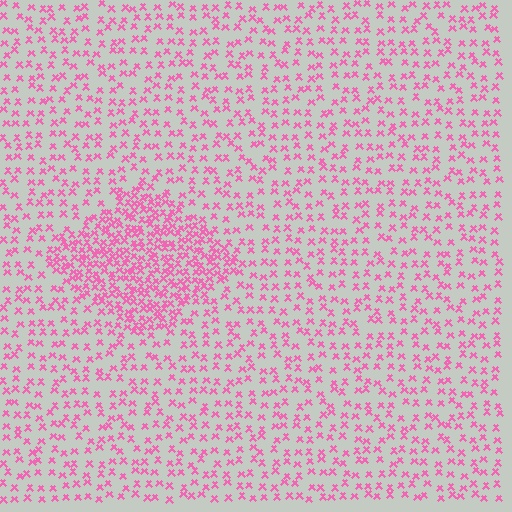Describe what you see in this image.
The image contains small pink elements arranged at two different densities. A diamond-shaped region is visible where the elements are more densely packed than the surrounding area.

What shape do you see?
I see a diamond.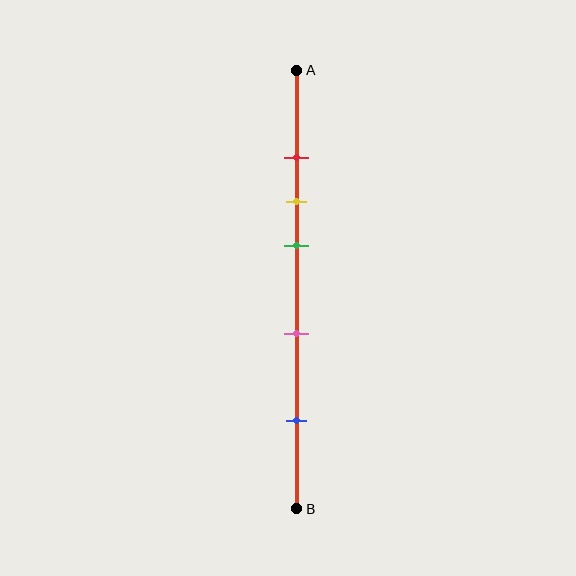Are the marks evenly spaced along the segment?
No, the marks are not evenly spaced.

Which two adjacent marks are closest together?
The red and yellow marks are the closest adjacent pair.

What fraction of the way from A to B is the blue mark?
The blue mark is approximately 80% (0.8) of the way from A to B.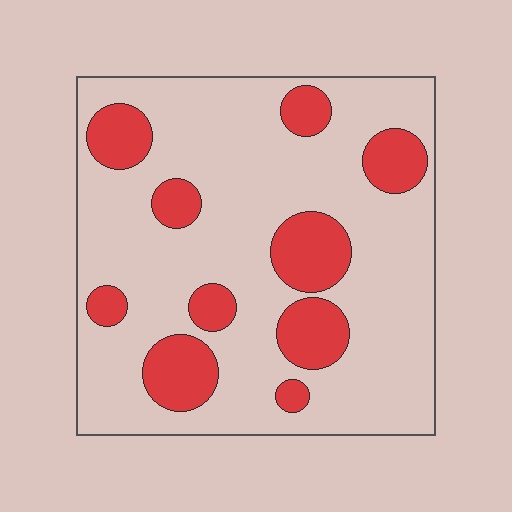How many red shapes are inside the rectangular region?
10.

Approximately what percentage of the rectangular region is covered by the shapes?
Approximately 25%.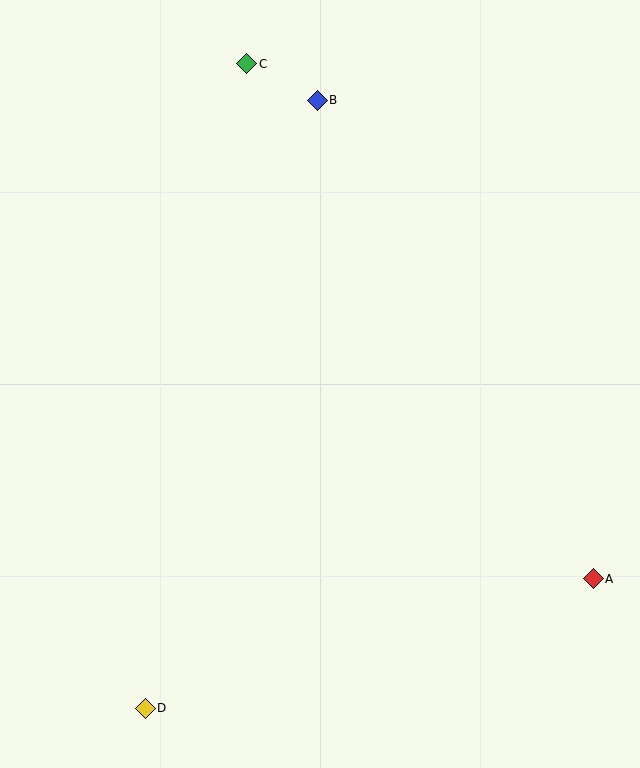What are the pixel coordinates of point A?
Point A is at (593, 579).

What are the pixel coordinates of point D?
Point D is at (145, 708).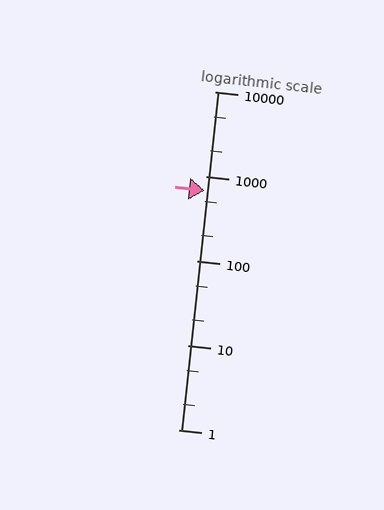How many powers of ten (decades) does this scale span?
The scale spans 4 decades, from 1 to 10000.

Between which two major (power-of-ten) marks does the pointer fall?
The pointer is between 100 and 1000.